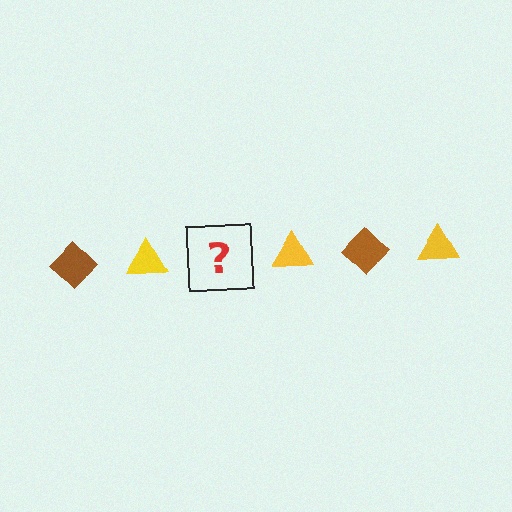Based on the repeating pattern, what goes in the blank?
The blank should be a brown diamond.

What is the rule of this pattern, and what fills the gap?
The rule is that the pattern alternates between brown diamond and yellow triangle. The gap should be filled with a brown diamond.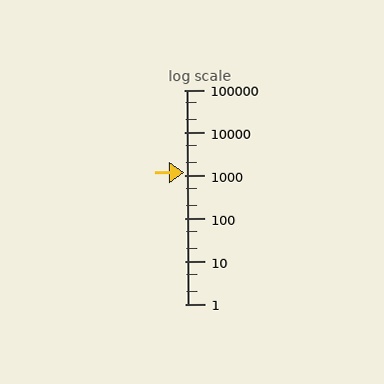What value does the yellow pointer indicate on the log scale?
The pointer indicates approximately 1200.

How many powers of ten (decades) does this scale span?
The scale spans 5 decades, from 1 to 100000.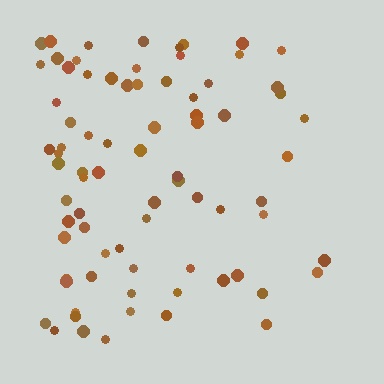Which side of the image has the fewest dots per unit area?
The right.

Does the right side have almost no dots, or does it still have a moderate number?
Still a moderate number, just noticeably fewer than the left.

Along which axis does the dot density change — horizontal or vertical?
Horizontal.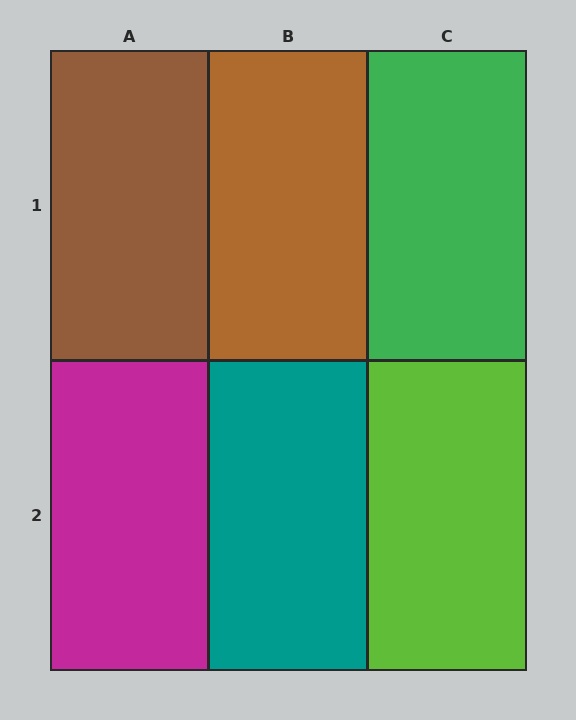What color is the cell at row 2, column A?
Magenta.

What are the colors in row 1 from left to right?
Brown, brown, green.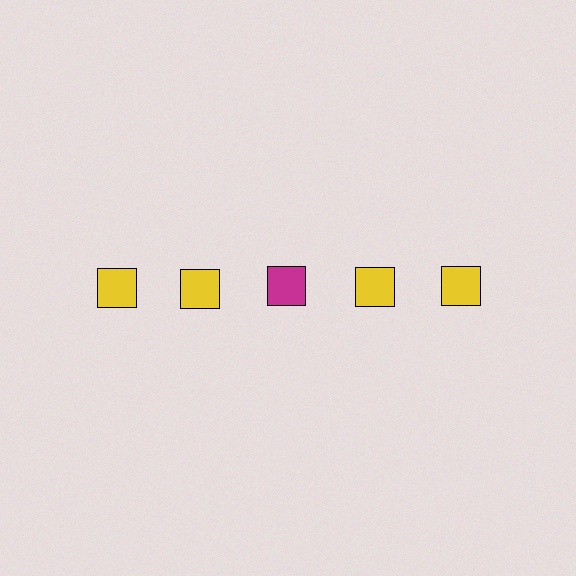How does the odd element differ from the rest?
It has a different color: magenta instead of yellow.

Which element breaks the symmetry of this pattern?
The magenta square in the top row, center column breaks the symmetry. All other shapes are yellow squares.